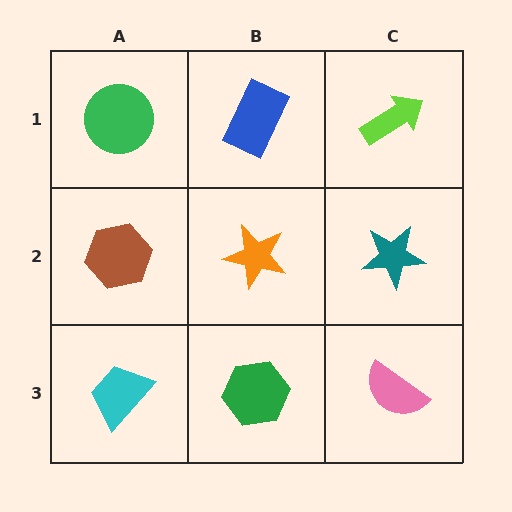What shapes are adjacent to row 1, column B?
An orange star (row 2, column B), a green circle (row 1, column A), a lime arrow (row 1, column C).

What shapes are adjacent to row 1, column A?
A brown hexagon (row 2, column A), a blue rectangle (row 1, column B).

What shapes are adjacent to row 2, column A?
A green circle (row 1, column A), a cyan trapezoid (row 3, column A), an orange star (row 2, column B).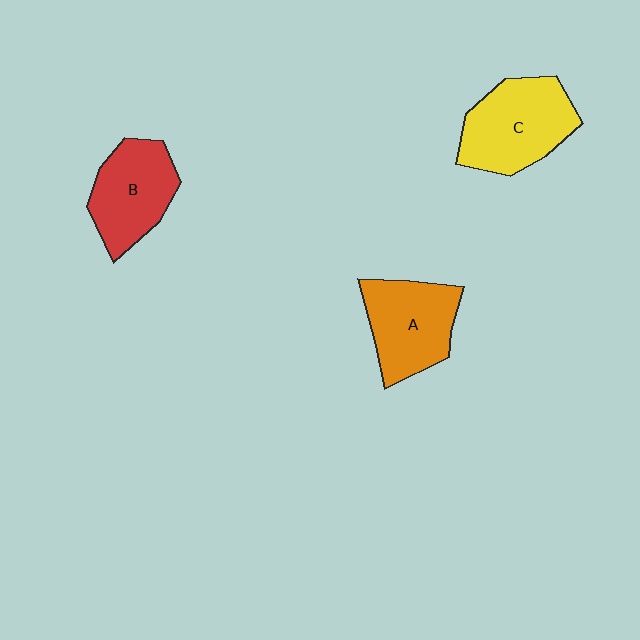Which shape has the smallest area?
Shape B (red).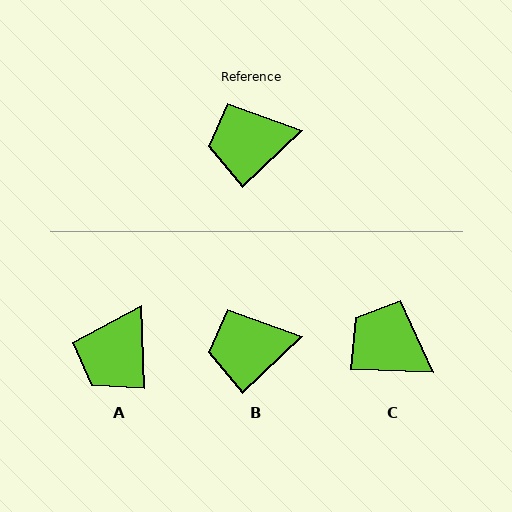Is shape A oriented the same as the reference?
No, it is off by about 48 degrees.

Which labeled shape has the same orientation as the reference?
B.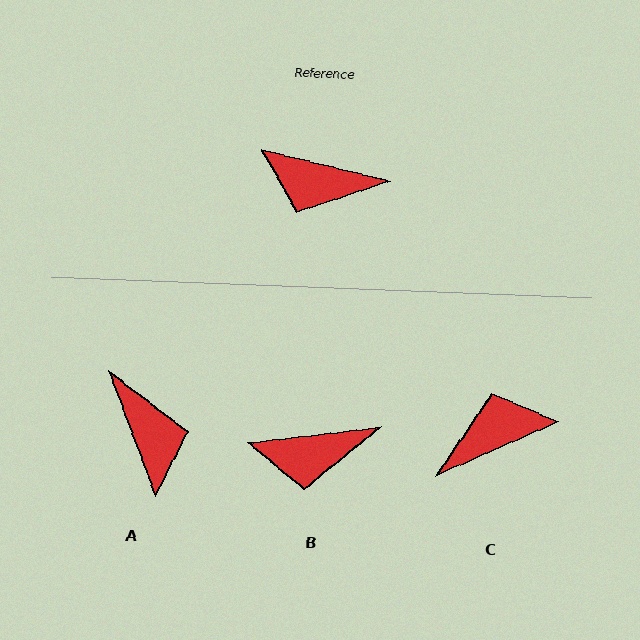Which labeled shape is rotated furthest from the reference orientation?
C, about 142 degrees away.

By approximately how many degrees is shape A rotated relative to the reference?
Approximately 125 degrees counter-clockwise.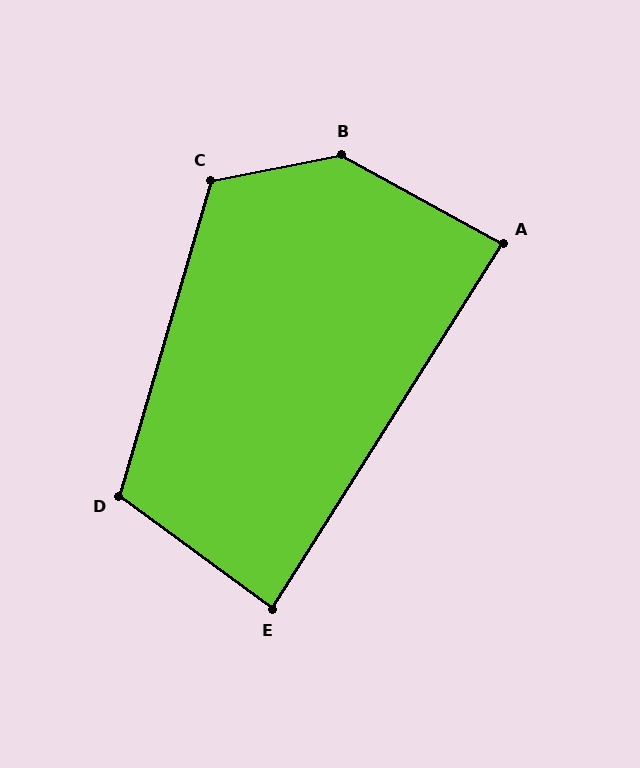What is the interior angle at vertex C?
Approximately 118 degrees (obtuse).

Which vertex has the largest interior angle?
B, at approximately 140 degrees.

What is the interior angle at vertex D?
Approximately 110 degrees (obtuse).